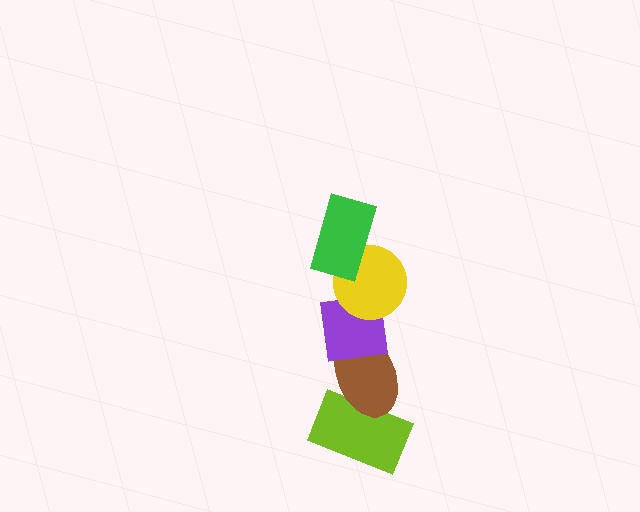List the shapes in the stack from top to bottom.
From top to bottom: the green rectangle, the yellow circle, the purple square, the brown ellipse, the lime rectangle.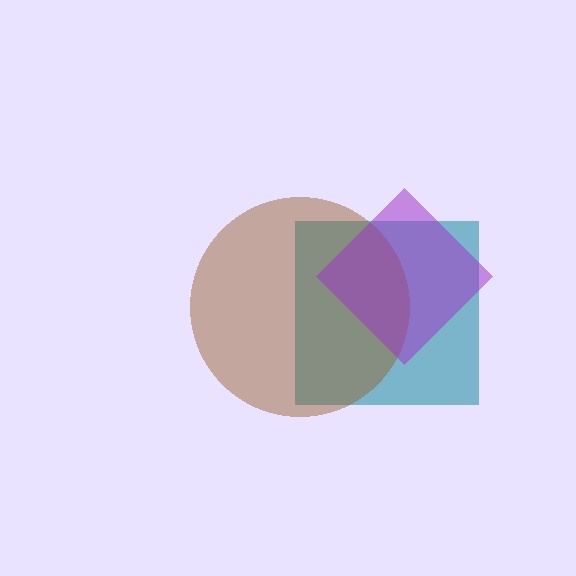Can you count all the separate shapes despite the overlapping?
Yes, there are 3 separate shapes.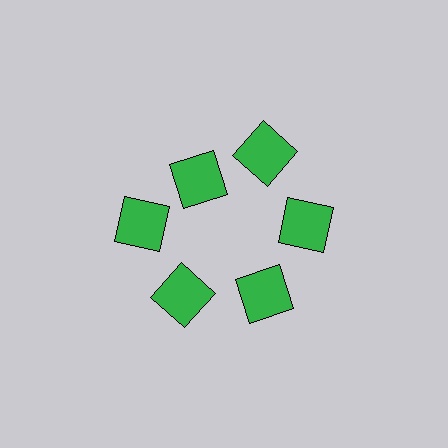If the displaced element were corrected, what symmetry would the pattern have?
It would have 6-fold rotational symmetry — the pattern would map onto itself every 60 degrees.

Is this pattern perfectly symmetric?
No. The 6 green squares are arranged in a ring, but one element near the 11 o'clock position is pulled inward toward the center, breaking the 6-fold rotational symmetry.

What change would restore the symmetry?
The symmetry would be restored by moving it outward, back onto the ring so that all 6 squares sit at equal angles and equal distance from the center.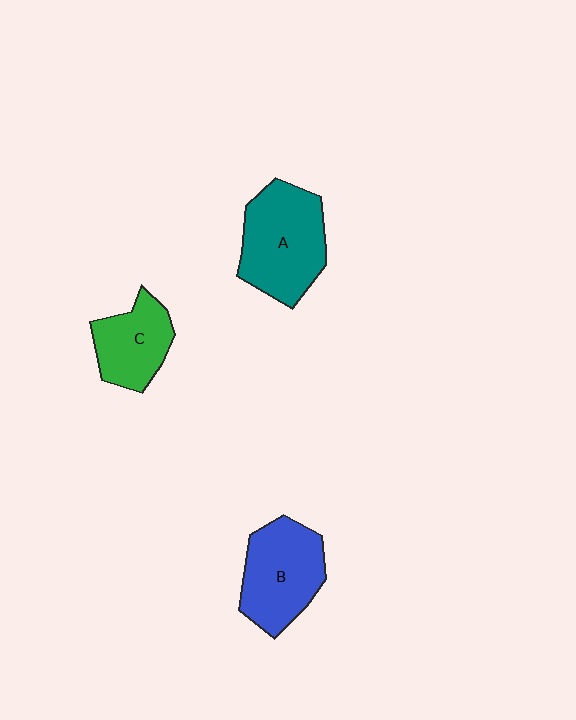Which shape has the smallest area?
Shape C (green).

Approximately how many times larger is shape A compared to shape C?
Approximately 1.5 times.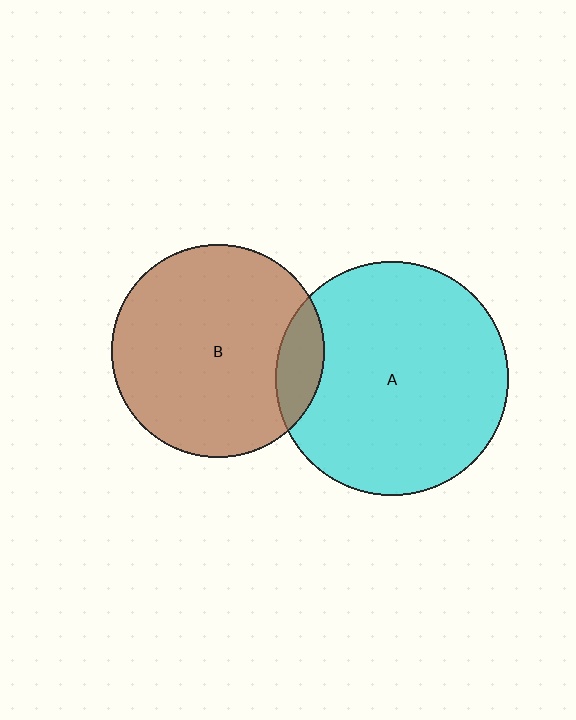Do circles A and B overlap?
Yes.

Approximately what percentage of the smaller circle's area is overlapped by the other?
Approximately 10%.